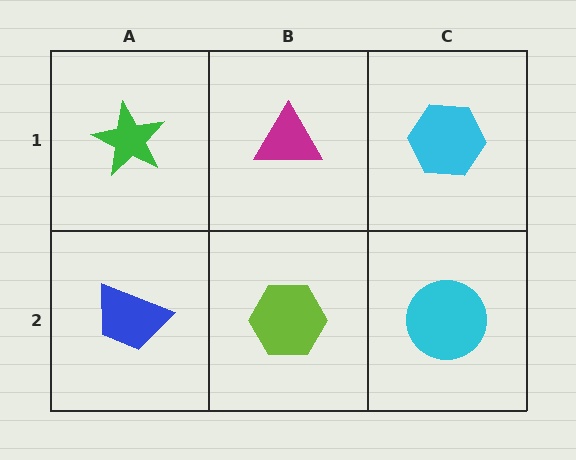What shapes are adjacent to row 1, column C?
A cyan circle (row 2, column C), a magenta triangle (row 1, column B).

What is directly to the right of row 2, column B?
A cyan circle.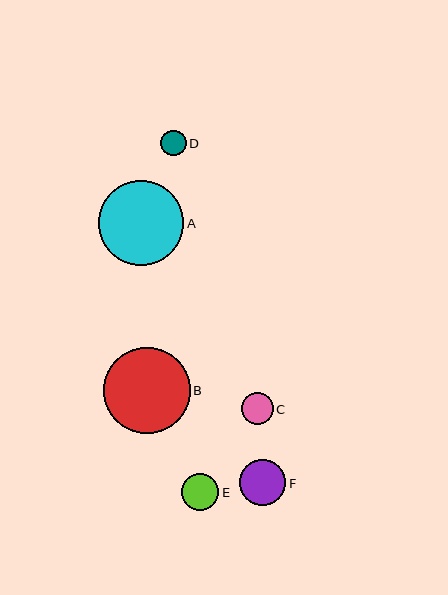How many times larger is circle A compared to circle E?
Circle A is approximately 2.3 times the size of circle E.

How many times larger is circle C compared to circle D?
Circle C is approximately 1.3 times the size of circle D.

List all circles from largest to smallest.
From largest to smallest: B, A, F, E, C, D.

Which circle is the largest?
Circle B is the largest with a size of approximately 87 pixels.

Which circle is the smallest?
Circle D is the smallest with a size of approximately 25 pixels.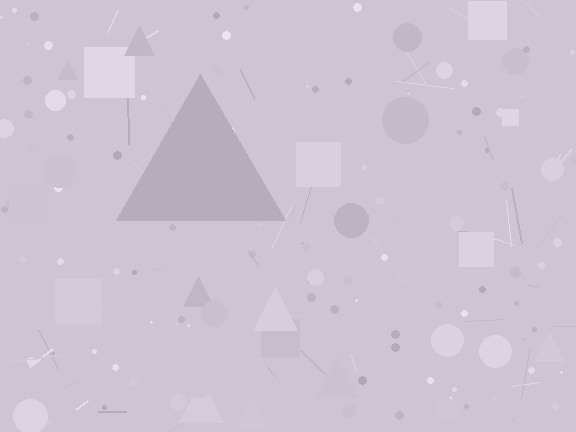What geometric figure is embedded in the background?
A triangle is embedded in the background.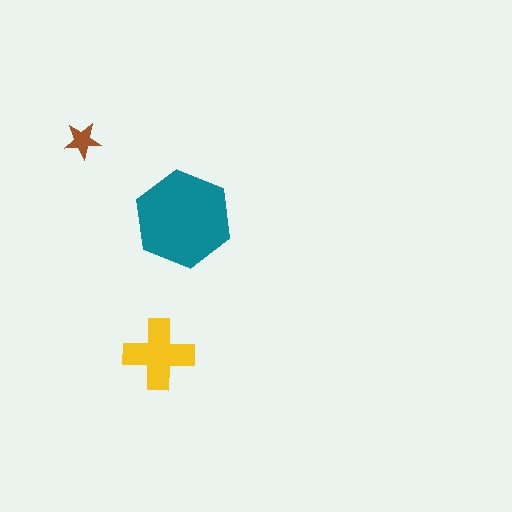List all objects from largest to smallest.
The teal hexagon, the yellow cross, the brown star.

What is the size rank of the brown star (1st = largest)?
3rd.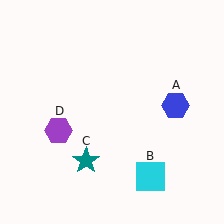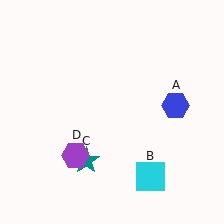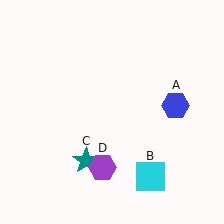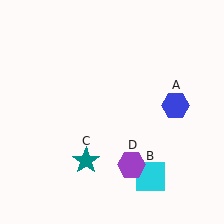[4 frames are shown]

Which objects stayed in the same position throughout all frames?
Blue hexagon (object A) and cyan square (object B) and teal star (object C) remained stationary.